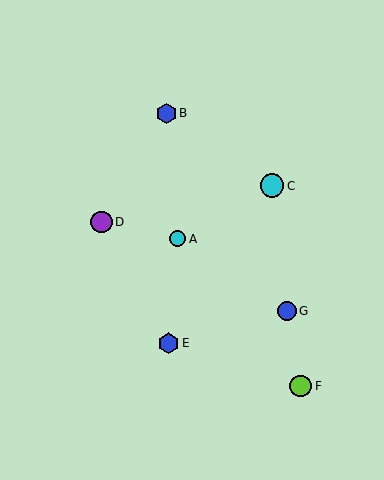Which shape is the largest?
The cyan circle (labeled C) is the largest.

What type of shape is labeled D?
Shape D is a purple circle.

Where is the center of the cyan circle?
The center of the cyan circle is at (178, 239).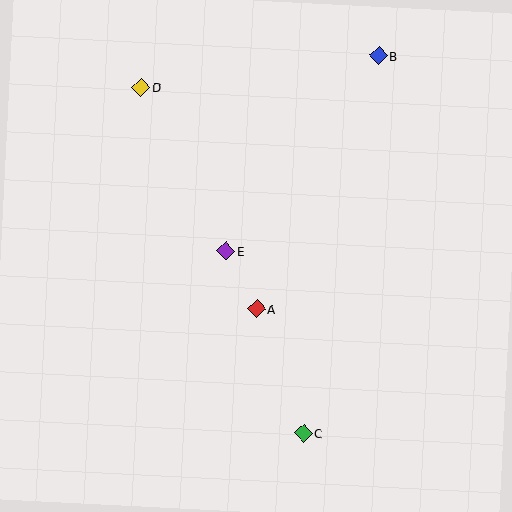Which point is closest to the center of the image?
Point E at (226, 251) is closest to the center.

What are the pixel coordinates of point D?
Point D is at (141, 87).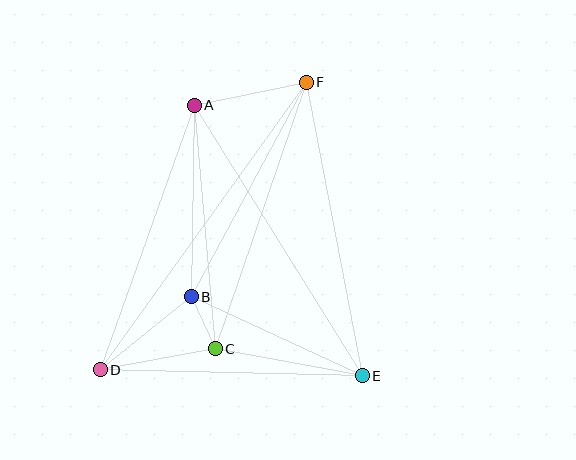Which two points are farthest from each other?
Points D and F are farthest from each other.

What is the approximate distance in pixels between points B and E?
The distance between B and E is approximately 188 pixels.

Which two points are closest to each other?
Points B and C are closest to each other.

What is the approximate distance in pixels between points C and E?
The distance between C and E is approximately 150 pixels.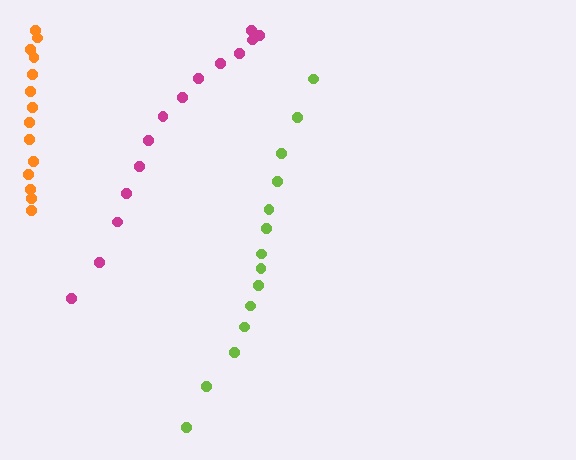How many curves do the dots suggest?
There are 3 distinct paths.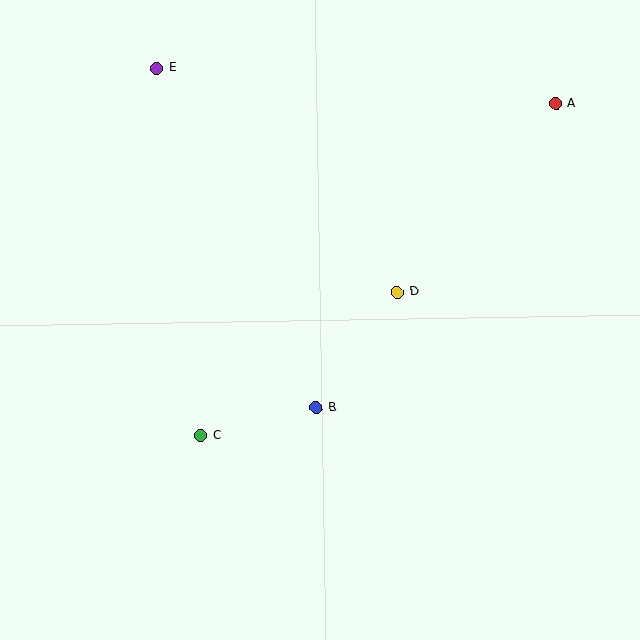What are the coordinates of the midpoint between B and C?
The midpoint between B and C is at (258, 421).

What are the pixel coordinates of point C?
Point C is at (200, 435).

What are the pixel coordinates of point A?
Point A is at (556, 103).